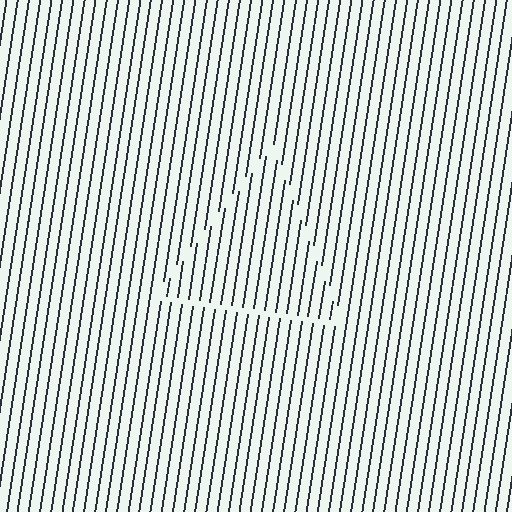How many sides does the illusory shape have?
3 sides — the line-ends trace a triangle.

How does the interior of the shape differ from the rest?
The interior of the shape contains the same grating, shifted by half a period — the contour is defined by the phase discontinuity where line-ends from the inner and outer gratings abut.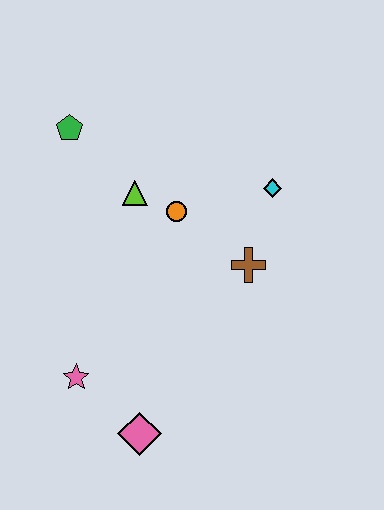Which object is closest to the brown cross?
The cyan diamond is closest to the brown cross.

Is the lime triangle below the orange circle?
No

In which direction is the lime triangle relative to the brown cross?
The lime triangle is to the left of the brown cross.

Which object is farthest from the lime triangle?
The pink diamond is farthest from the lime triangle.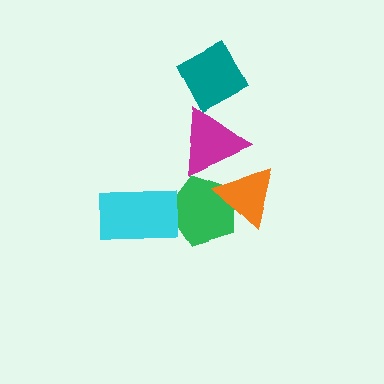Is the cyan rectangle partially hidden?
No, no other shape covers it.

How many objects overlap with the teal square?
0 objects overlap with the teal square.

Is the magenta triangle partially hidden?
Yes, it is partially covered by another shape.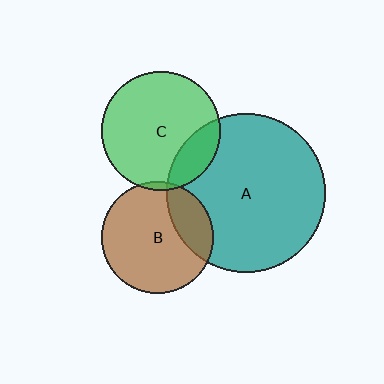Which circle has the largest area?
Circle A (teal).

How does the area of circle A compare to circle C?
Approximately 1.8 times.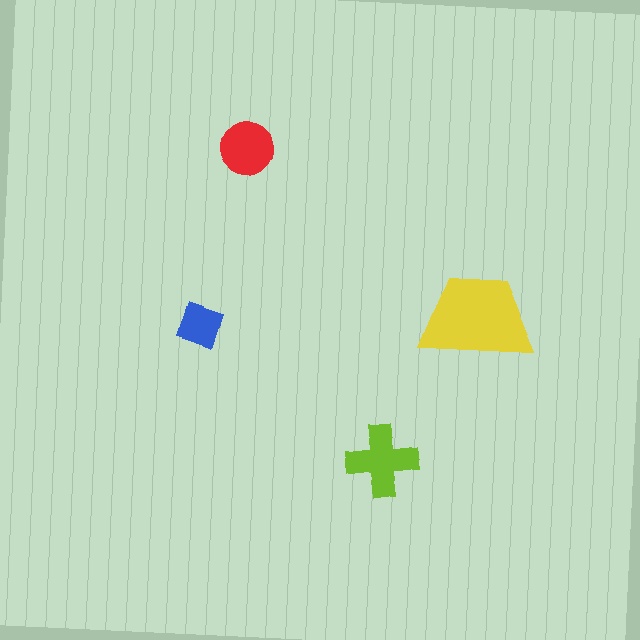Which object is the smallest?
The blue diamond.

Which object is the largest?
The yellow trapezoid.